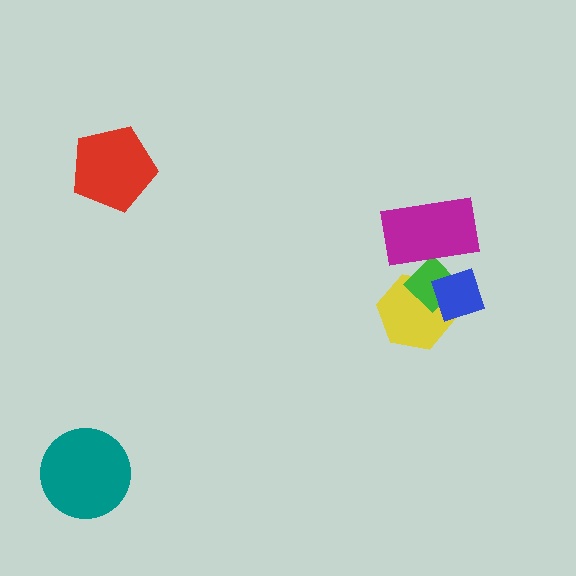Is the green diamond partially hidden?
Yes, it is partially covered by another shape.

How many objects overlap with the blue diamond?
2 objects overlap with the blue diamond.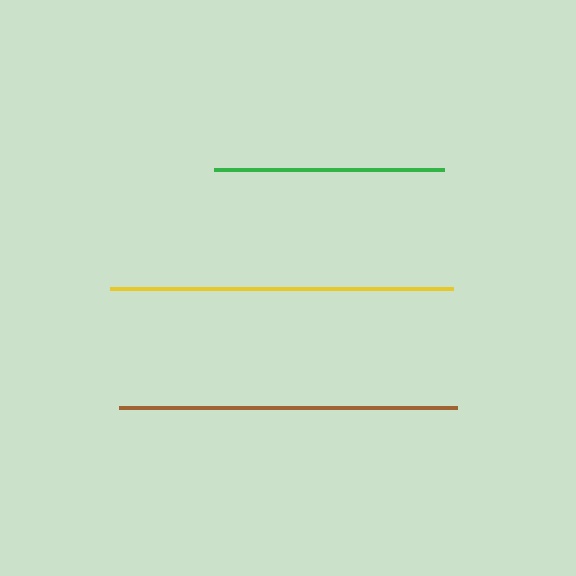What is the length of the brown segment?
The brown segment is approximately 338 pixels long.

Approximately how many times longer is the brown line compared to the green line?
The brown line is approximately 1.5 times the length of the green line.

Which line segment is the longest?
The yellow line is the longest at approximately 343 pixels.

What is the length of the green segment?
The green segment is approximately 231 pixels long.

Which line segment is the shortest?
The green line is the shortest at approximately 231 pixels.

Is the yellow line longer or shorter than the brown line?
The yellow line is longer than the brown line.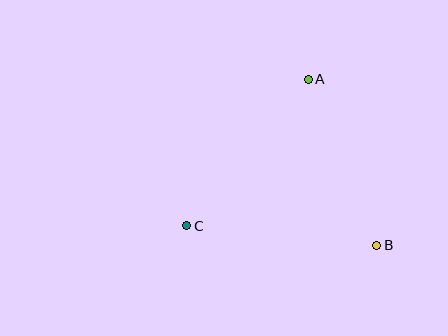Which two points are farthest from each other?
Points B and C are farthest from each other.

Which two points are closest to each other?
Points A and B are closest to each other.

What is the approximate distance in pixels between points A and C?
The distance between A and C is approximately 190 pixels.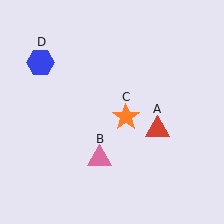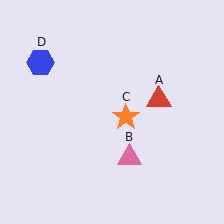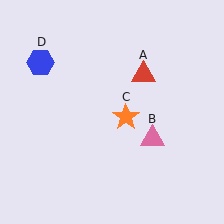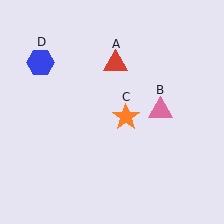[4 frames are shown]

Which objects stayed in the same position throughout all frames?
Orange star (object C) and blue hexagon (object D) remained stationary.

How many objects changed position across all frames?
2 objects changed position: red triangle (object A), pink triangle (object B).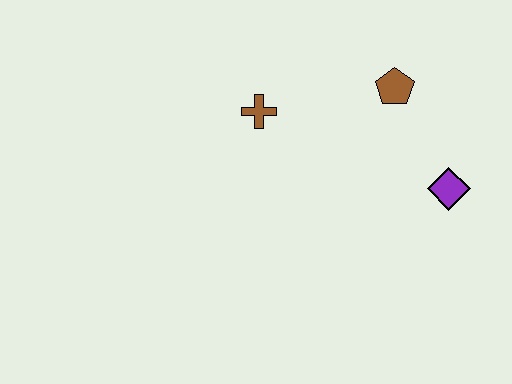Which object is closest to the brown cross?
The brown pentagon is closest to the brown cross.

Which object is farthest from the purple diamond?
The brown cross is farthest from the purple diamond.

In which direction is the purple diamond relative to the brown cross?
The purple diamond is to the right of the brown cross.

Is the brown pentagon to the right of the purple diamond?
No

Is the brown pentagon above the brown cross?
Yes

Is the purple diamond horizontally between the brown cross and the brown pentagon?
No